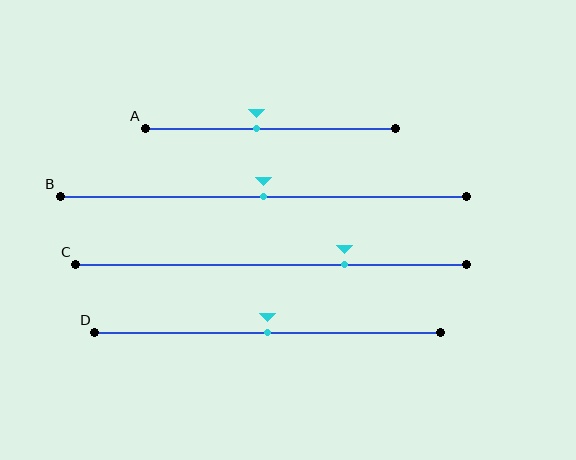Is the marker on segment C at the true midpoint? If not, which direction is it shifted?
No, the marker on segment C is shifted to the right by about 19% of the segment length.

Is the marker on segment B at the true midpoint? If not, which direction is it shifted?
Yes, the marker on segment B is at the true midpoint.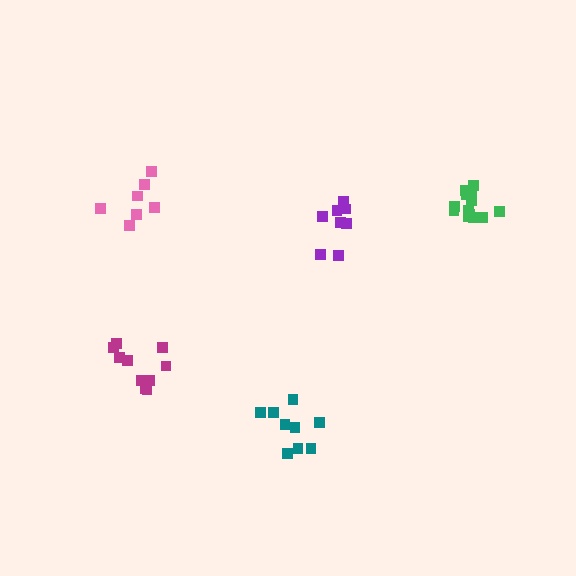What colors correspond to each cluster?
The clusters are colored: teal, pink, purple, green, magenta.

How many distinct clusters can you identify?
There are 5 distinct clusters.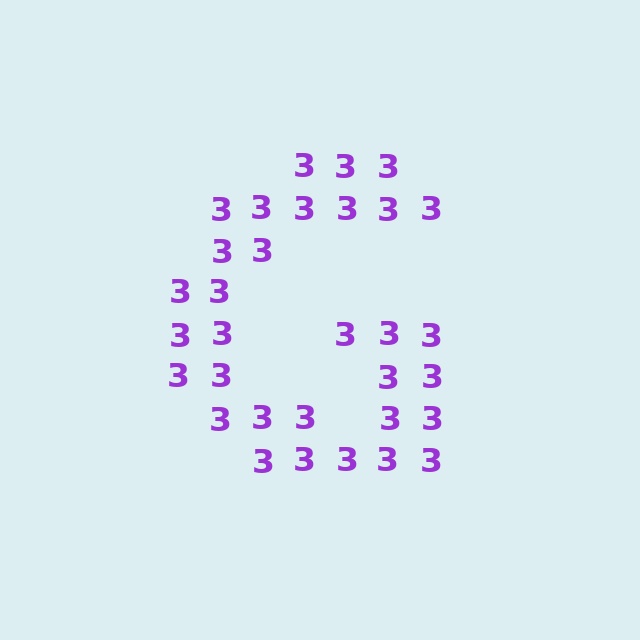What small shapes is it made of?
It is made of small digit 3's.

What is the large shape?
The large shape is the letter G.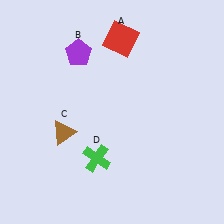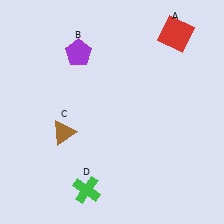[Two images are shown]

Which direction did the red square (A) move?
The red square (A) moved right.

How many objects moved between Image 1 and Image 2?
2 objects moved between the two images.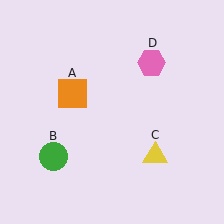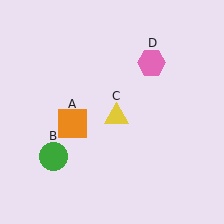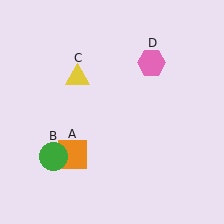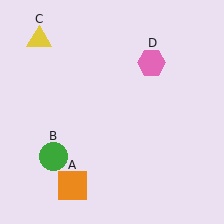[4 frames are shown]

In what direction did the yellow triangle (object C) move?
The yellow triangle (object C) moved up and to the left.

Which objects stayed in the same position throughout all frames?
Green circle (object B) and pink hexagon (object D) remained stationary.